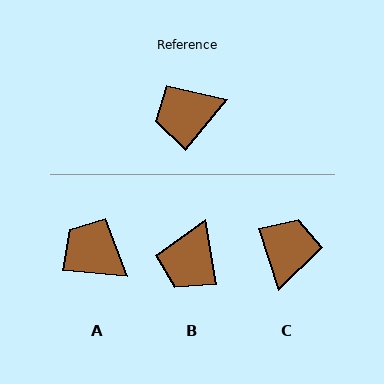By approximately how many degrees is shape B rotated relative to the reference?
Approximately 48 degrees counter-clockwise.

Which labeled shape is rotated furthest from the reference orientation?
C, about 123 degrees away.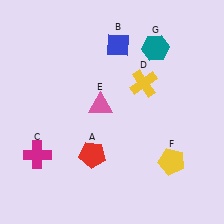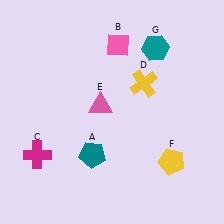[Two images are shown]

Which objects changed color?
A changed from red to teal. B changed from blue to pink.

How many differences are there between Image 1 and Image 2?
There are 2 differences between the two images.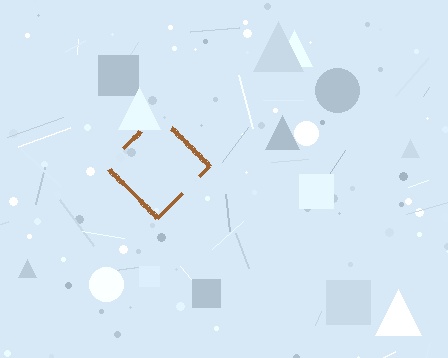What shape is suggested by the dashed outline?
The dashed outline suggests a diamond.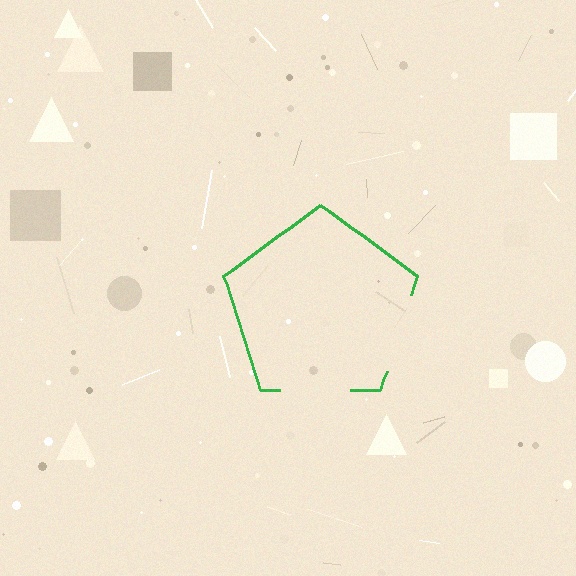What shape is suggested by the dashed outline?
The dashed outline suggests a pentagon.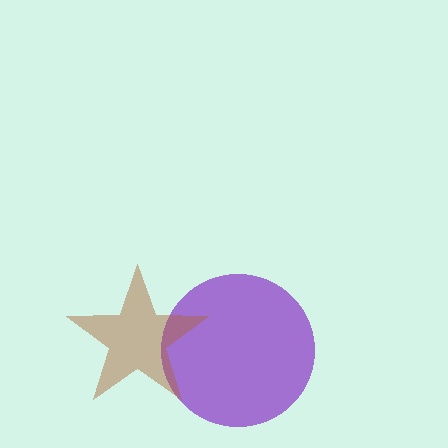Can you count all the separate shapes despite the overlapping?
Yes, there are 2 separate shapes.